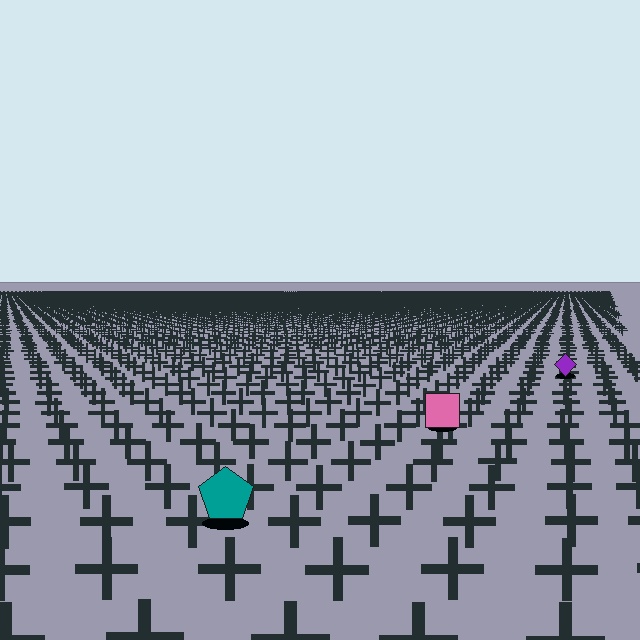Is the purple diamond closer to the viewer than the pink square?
No. The pink square is closer — you can tell from the texture gradient: the ground texture is coarser near it.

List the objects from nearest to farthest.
From nearest to farthest: the teal pentagon, the pink square, the purple diamond.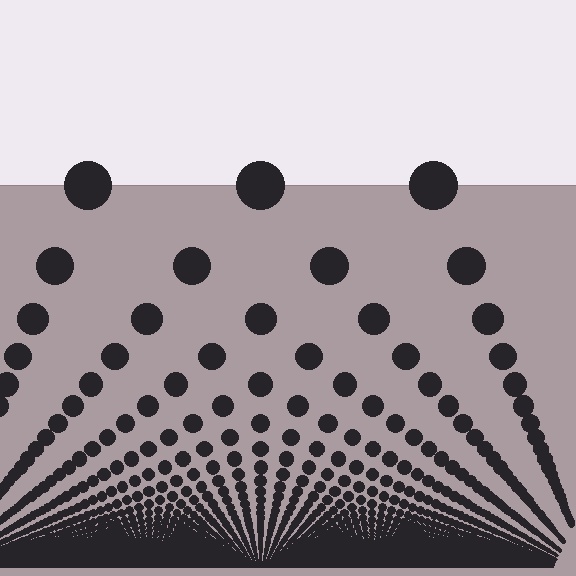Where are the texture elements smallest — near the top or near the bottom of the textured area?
Near the bottom.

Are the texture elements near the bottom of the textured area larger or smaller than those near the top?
Smaller. The gradient is inverted — elements near the bottom are smaller and denser.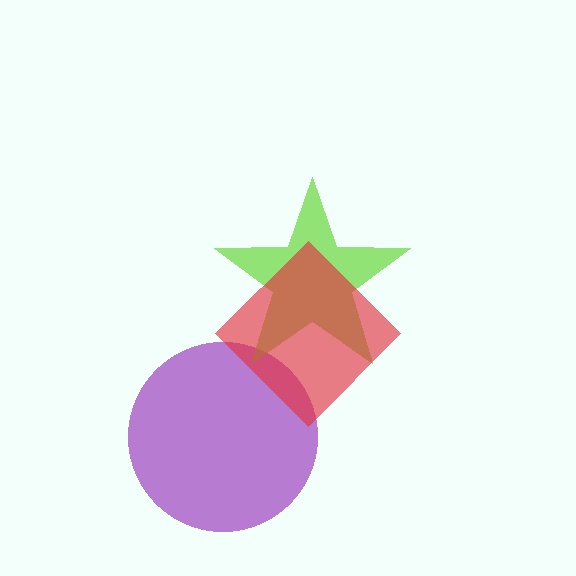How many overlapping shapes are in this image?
There are 3 overlapping shapes in the image.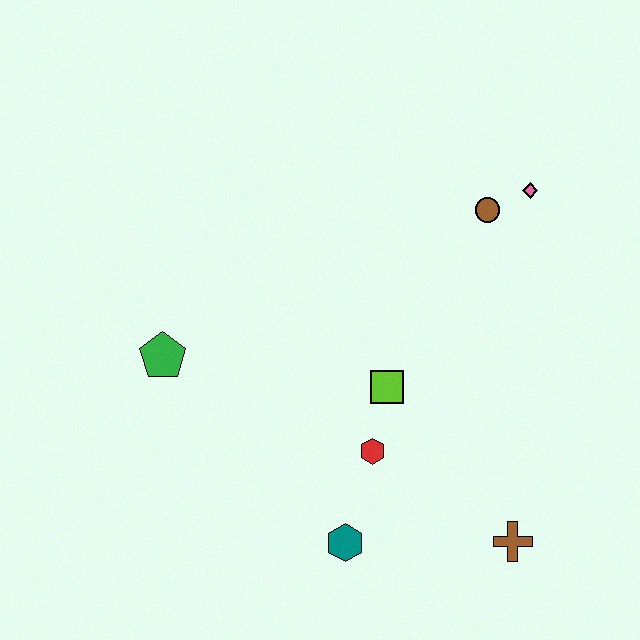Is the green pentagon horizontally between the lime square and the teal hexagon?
No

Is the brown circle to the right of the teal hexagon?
Yes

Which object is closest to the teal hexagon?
The red hexagon is closest to the teal hexagon.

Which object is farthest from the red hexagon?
The pink diamond is farthest from the red hexagon.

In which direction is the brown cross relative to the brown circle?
The brown cross is below the brown circle.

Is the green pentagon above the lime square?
Yes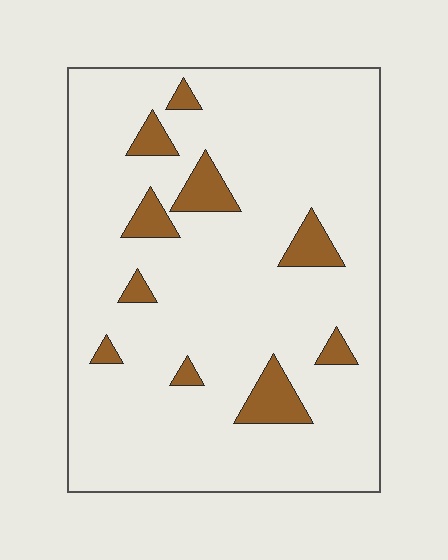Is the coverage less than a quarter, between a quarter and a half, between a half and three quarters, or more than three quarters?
Less than a quarter.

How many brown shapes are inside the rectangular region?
10.